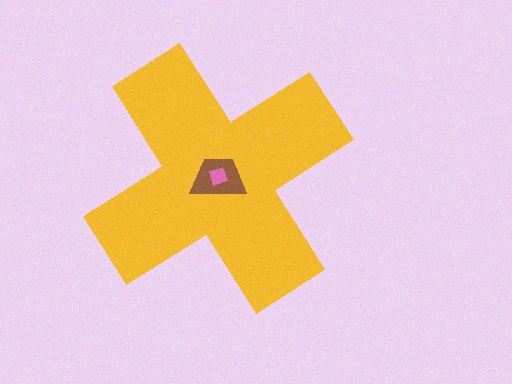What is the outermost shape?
The yellow cross.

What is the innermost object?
The pink square.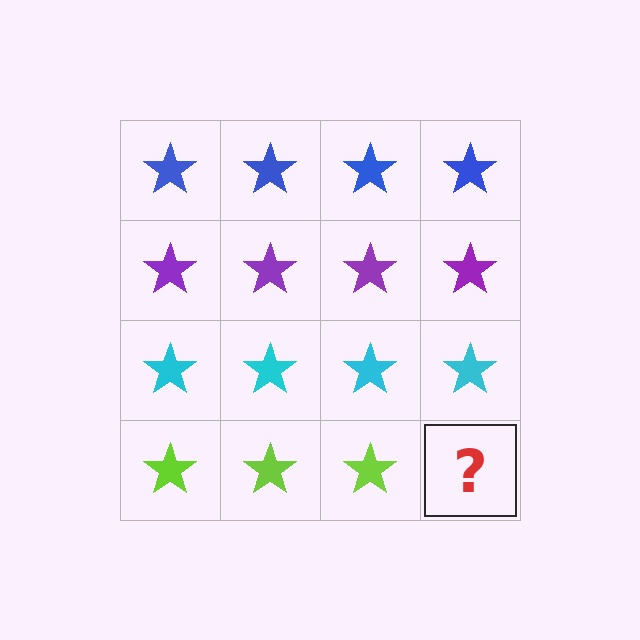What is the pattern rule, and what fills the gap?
The rule is that each row has a consistent color. The gap should be filled with a lime star.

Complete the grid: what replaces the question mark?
The question mark should be replaced with a lime star.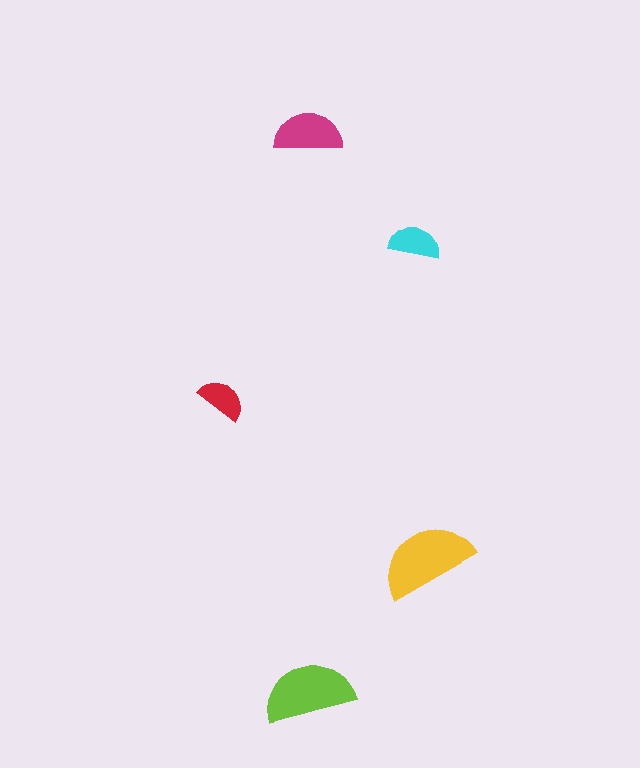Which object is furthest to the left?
The red semicircle is leftmost.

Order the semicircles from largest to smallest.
the yellow one, the lime one, the magenta one, the cyan one, the red one.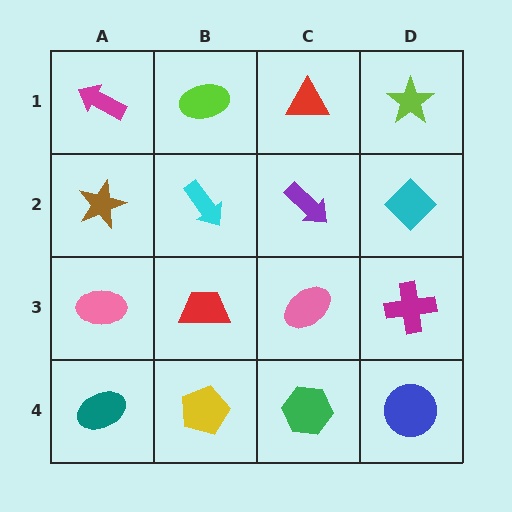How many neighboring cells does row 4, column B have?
3.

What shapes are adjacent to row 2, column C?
A red triangle (row 1, column C), a pink ellipse (row 3, column C), a cyan arrow (row 2, column B), a cyan diamond (row 2, column D).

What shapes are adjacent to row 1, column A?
A brown star (row 2, column A), a lime ellipse (row 1, column B).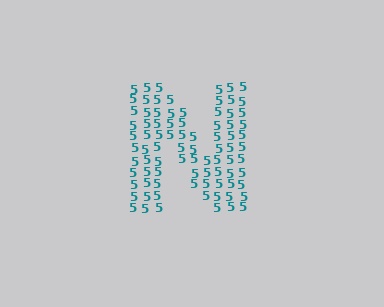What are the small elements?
The small elements are digit 5's.